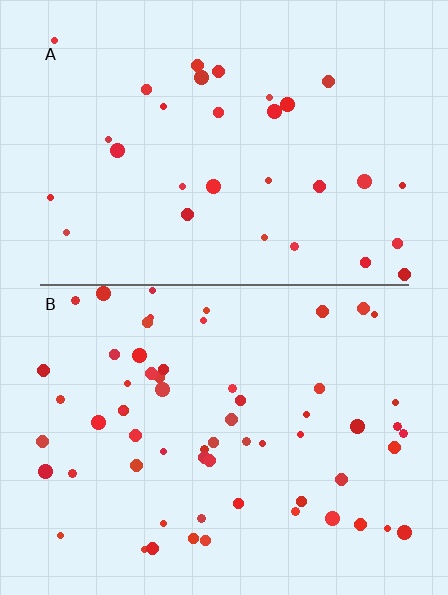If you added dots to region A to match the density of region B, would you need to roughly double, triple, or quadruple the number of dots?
Approximately double.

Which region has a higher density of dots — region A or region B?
B (the bottom).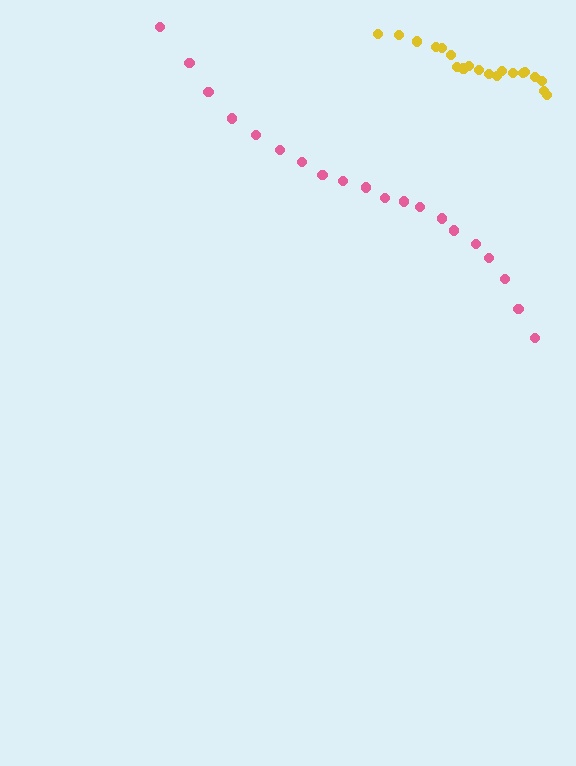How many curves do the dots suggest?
There are 2 distinct paths.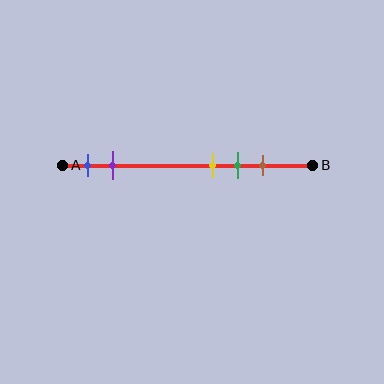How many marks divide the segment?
There are 5 marks dividing the segment.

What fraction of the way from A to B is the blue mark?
The blue mark is approximately 10% (0.1) of the way from A to B.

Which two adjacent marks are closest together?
The yellow and green marks are the closest adjacent pair.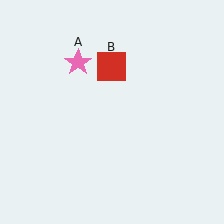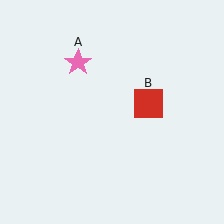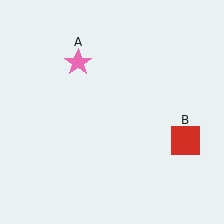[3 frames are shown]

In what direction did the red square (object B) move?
The red square (object B) moved down and to the right.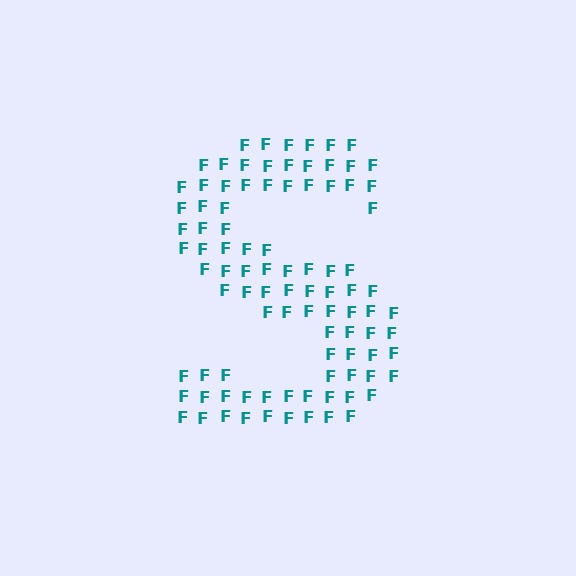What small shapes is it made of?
It is made of small letter F's.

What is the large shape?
The large shape is the letter S.